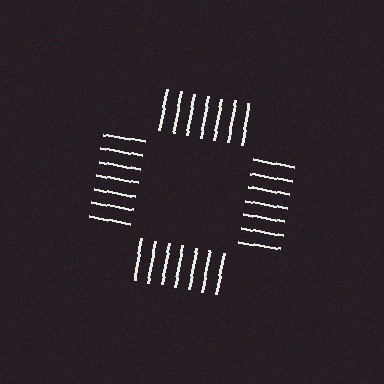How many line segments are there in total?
28 — 7 along each of the 4 edges.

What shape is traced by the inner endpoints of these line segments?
An illusory square — the line segments terminate on its edges but no continuous stroke is drawn.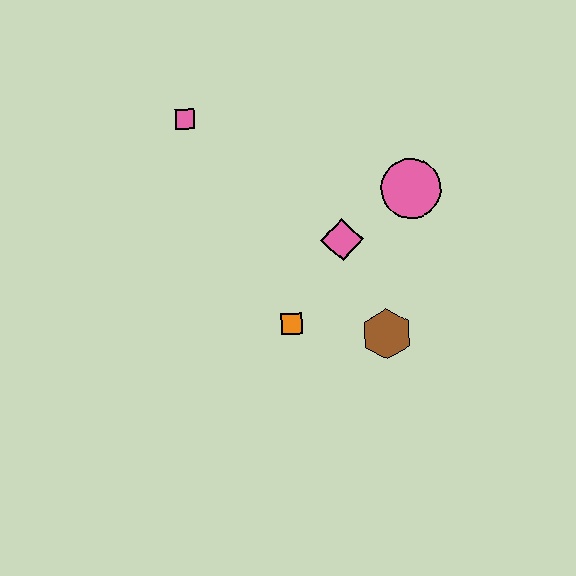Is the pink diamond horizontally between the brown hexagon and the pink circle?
No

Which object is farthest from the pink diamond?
The pink square is farthest from the pink diamond.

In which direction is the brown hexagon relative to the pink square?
The brown hexagon is below the pink square.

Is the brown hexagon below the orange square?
Yes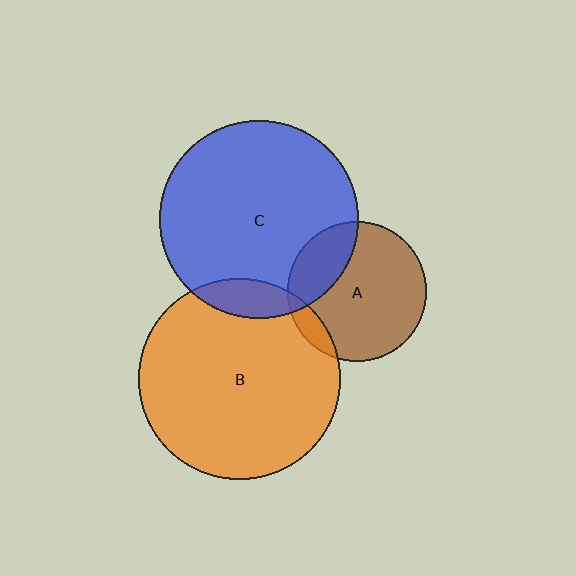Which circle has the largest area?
Circle B (orange).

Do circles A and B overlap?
Yes.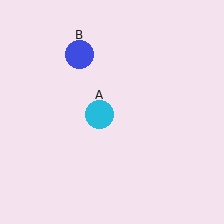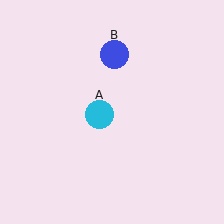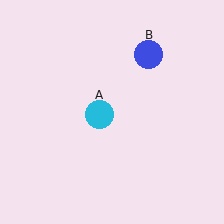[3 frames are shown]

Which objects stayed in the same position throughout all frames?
Cyan circle (object A) remained stationary.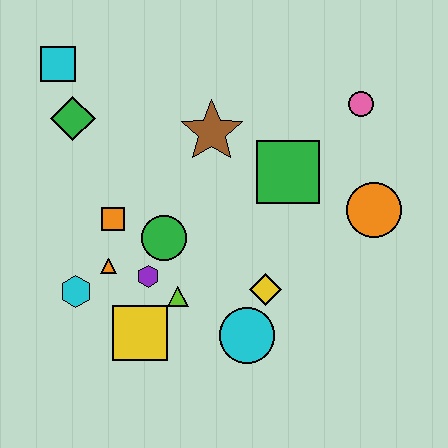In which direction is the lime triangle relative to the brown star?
The lime triangle is below the brown star.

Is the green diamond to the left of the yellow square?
Yes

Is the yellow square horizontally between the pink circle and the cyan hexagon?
Yes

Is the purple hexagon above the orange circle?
No